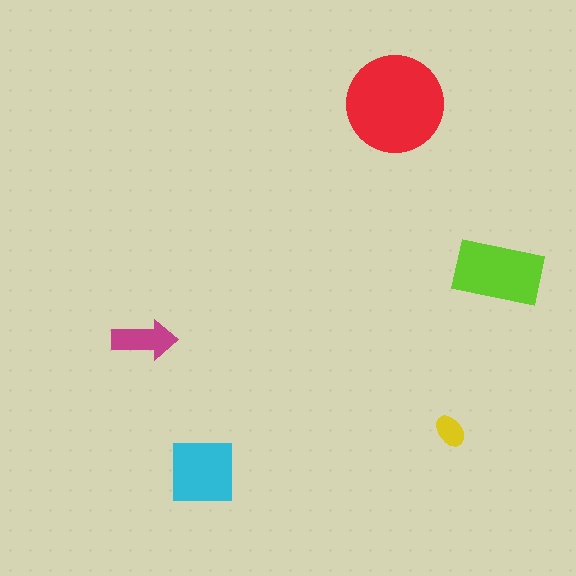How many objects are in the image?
There are 5 objects in the image.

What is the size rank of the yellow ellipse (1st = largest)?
5th.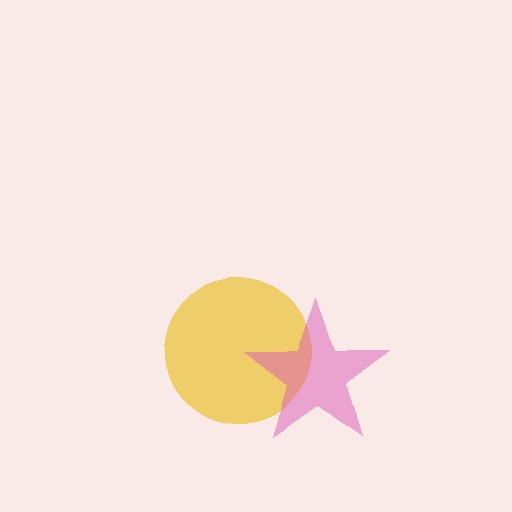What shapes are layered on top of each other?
The layered shapes are: a yellow circle, a pink star.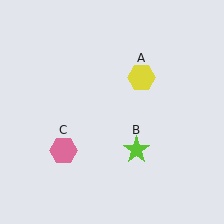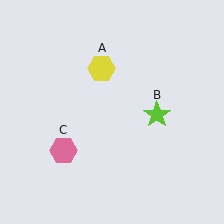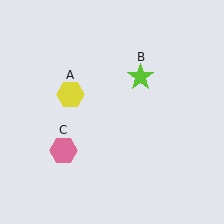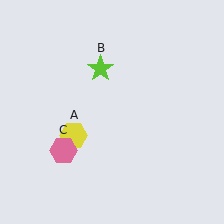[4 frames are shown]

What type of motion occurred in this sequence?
The yellow hexagon (object A), lime star (object B) rotated counterclockwise around the center of the scene.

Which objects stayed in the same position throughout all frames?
Pink hexagon (object C) remained stationary.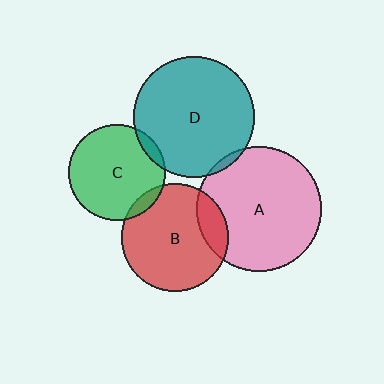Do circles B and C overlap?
Yes.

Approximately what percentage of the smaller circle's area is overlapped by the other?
Approximately 5%.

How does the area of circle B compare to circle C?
Approximately 1.2 times.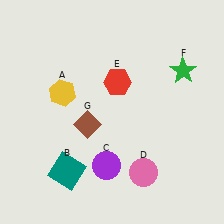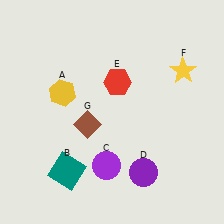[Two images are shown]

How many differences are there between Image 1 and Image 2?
There are 2 differences between the two images.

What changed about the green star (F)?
In Image 1, F is green. In Image 2, it changed to yellow.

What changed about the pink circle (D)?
In Image 1, D is pink. In Image 2, it changed to purple.